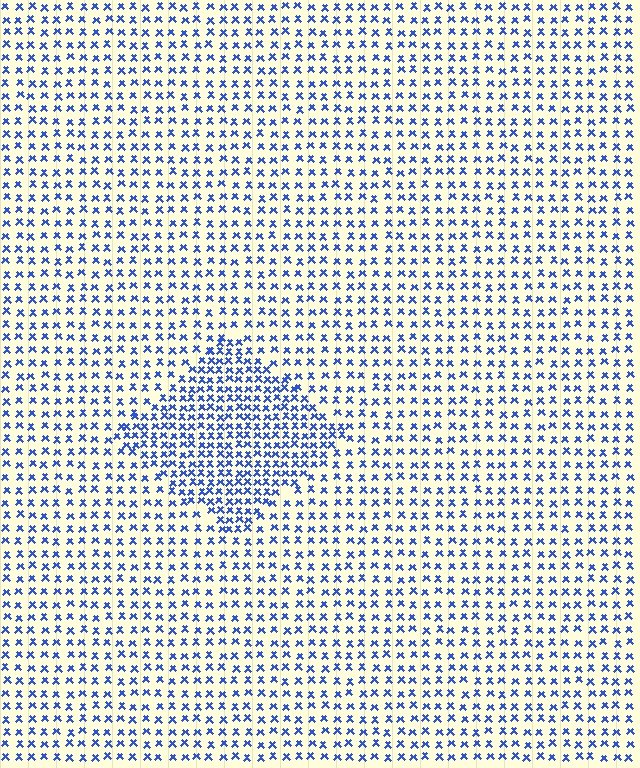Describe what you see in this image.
The image contains small blue elements arranged at two different densities. A diamond-shaped region is visible where the elements are more densely packed than the surrounding area.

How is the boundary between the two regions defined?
The boundary is defined by a change in element density (approximately 1.8x ratio). All elements are the same color, size, and shape.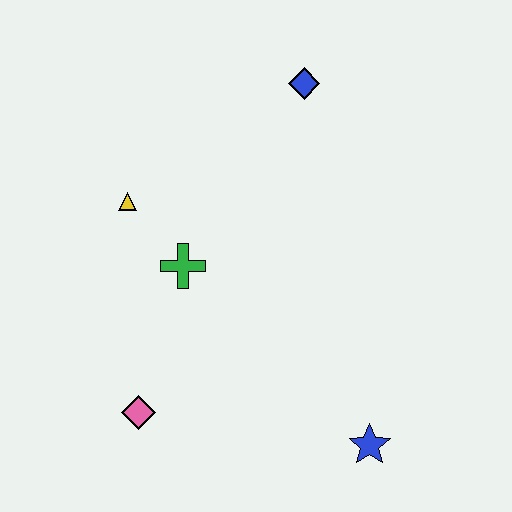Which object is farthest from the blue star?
The blue diamond is farthest from the blue star.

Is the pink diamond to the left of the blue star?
Yes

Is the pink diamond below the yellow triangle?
Yes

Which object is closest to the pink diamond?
The green cross is closest to the pink diamond.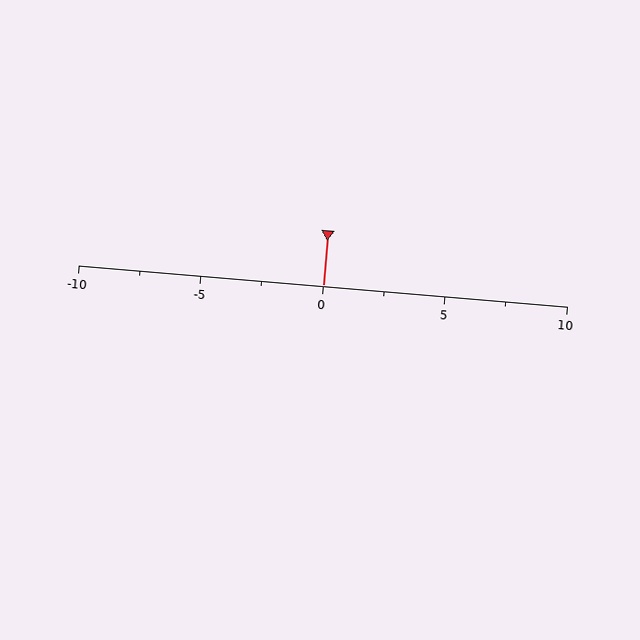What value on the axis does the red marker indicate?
The marker indicates approximately 0.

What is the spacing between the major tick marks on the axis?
The major ticks are spaced 5 apart.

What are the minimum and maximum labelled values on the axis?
The axis runs from -10 to 10.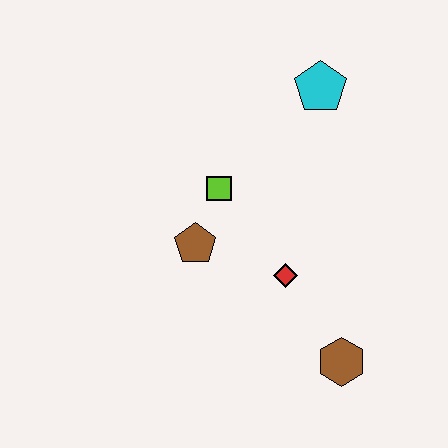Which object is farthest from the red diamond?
The cyan pentagon is farthest from the red diamond.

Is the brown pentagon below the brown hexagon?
No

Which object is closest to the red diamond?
The brown pentagon is closest to the red diamond.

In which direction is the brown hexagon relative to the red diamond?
The brown hexagon is below the red diamond.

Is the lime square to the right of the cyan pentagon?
No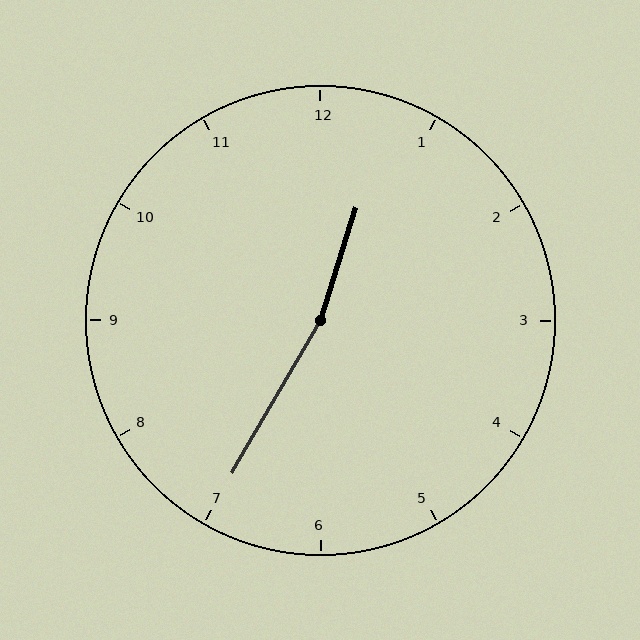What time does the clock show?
12:35.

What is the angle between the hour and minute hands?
Approximately 168 degrees.